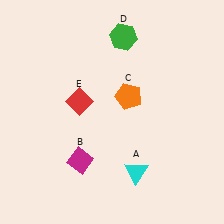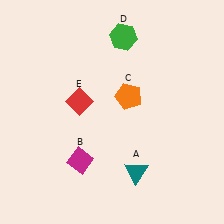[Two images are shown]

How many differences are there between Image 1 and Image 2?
There is 1 difference between the two images.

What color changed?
The triangle (A) changed from cyan in Image 1 to teal in Image 2.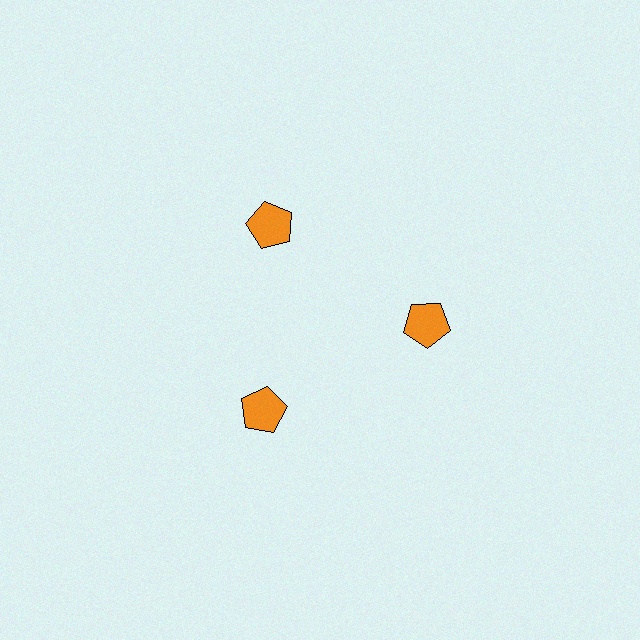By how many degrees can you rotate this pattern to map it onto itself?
The pattern maps onto itself every 120 degrees of rotation.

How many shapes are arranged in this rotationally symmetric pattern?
There are 3 shapes, arranged in 3 groups of 1.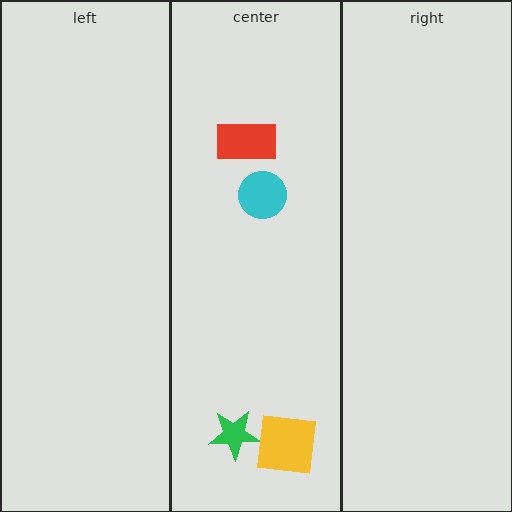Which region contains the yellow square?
The center region.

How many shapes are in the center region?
4.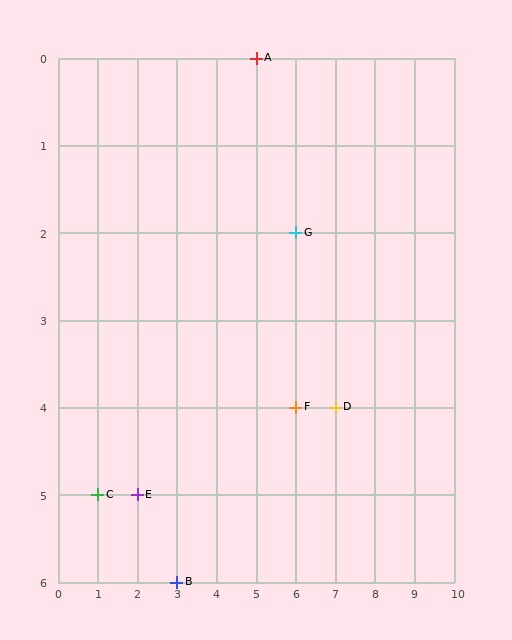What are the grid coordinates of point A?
Point A is at grid coordinates (5, 0).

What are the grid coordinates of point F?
Point F is at grid coordinates (6, 4).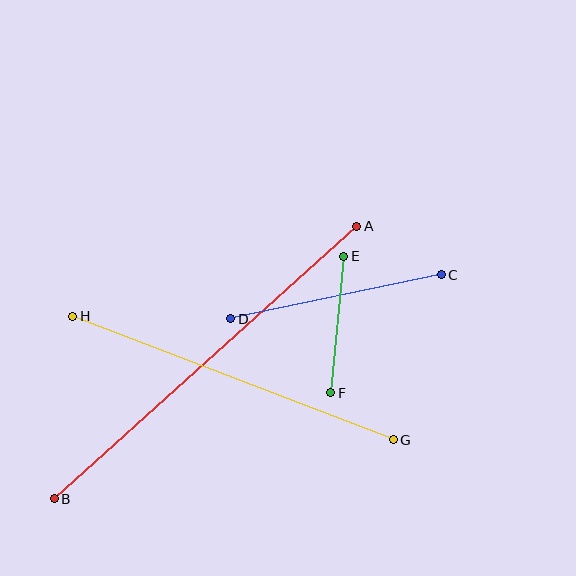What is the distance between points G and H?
The distance is approximately 343 pixels.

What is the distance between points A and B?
The distance is approximately 407 pixels.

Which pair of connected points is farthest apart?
Points A and B are farthest apart.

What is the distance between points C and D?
The distance is approximately 215 pixels.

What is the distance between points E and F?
The distance is approximately 137 pixels.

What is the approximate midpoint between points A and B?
The midpoint is at approximately (205, 363) pixels.